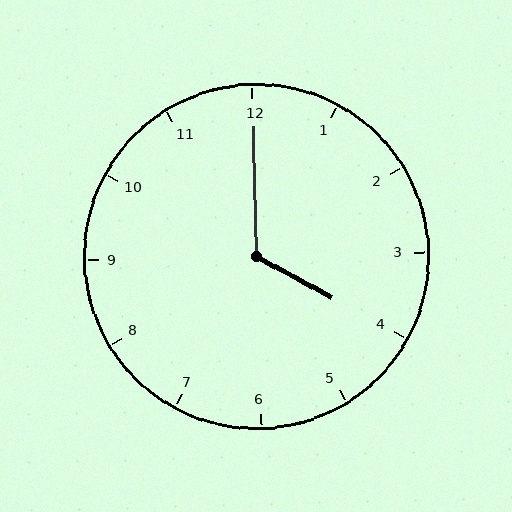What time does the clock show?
4:00.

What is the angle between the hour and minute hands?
Approximately 120 degrees.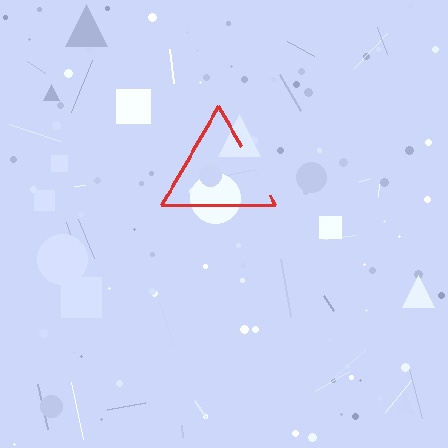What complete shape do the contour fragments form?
The contour fragments form a triangle.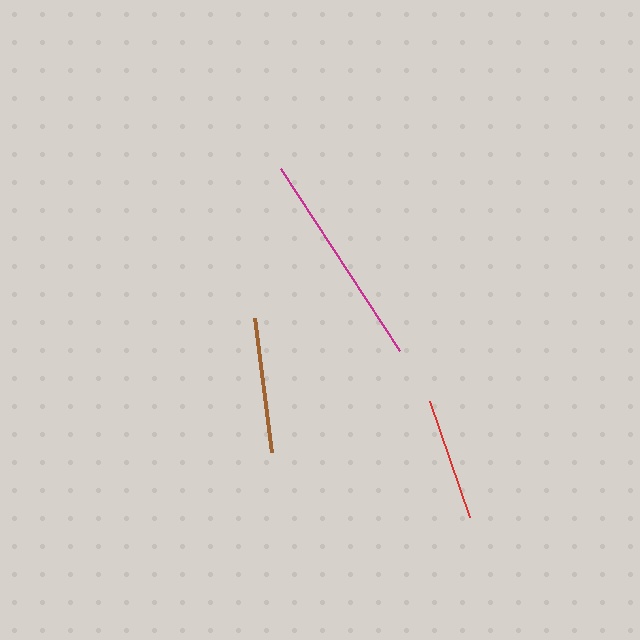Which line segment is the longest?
The magenta line is the longest at approximately 217 pixels.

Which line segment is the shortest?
The red line is the shortest at approximately 123 pixels.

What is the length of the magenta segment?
The magenta segment is approximately 217 pixels long.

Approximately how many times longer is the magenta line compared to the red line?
The magenta line is approximately 1.8 times the length of the red line.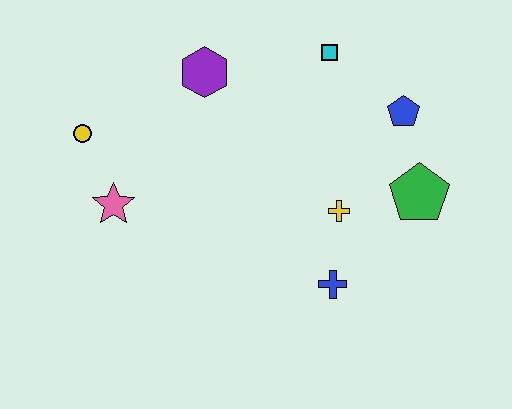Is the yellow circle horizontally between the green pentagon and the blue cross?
No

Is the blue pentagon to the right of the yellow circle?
Yes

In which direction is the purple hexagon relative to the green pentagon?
The purple hexagon is to the left of the green pentagon.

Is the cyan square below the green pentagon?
No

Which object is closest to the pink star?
The yellow circle is closest to the pink star.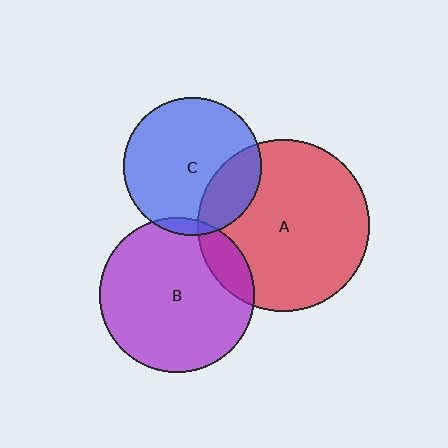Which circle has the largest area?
Circle A (red).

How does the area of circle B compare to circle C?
Approximately 1.3 times.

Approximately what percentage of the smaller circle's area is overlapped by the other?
Approximately 25%.